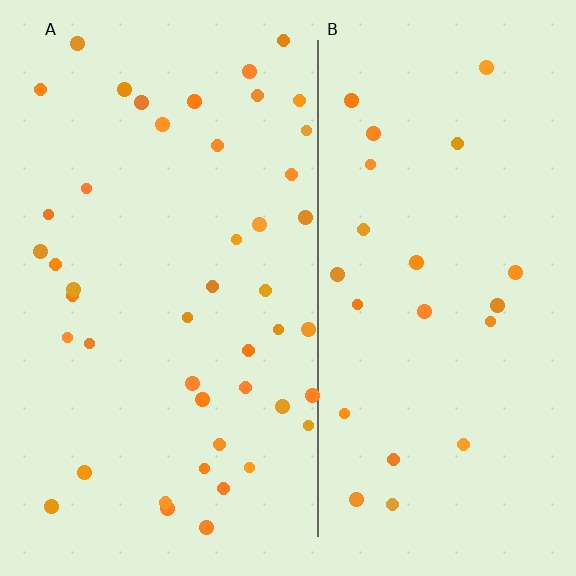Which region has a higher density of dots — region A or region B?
A (the left).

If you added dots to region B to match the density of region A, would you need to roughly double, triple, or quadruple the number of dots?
Approximately double.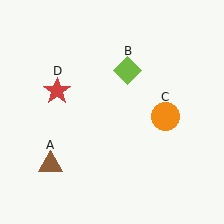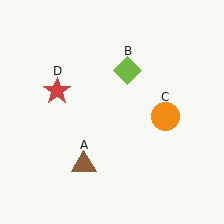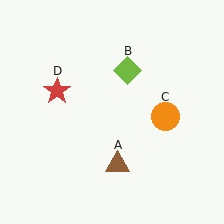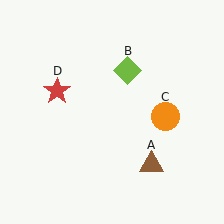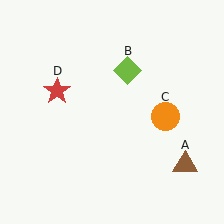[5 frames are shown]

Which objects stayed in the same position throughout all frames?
Lime diamond (object B) and orange circle (object C) and red star (object D) remained stationary.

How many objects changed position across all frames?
1 object changed position: brown triangle (object A).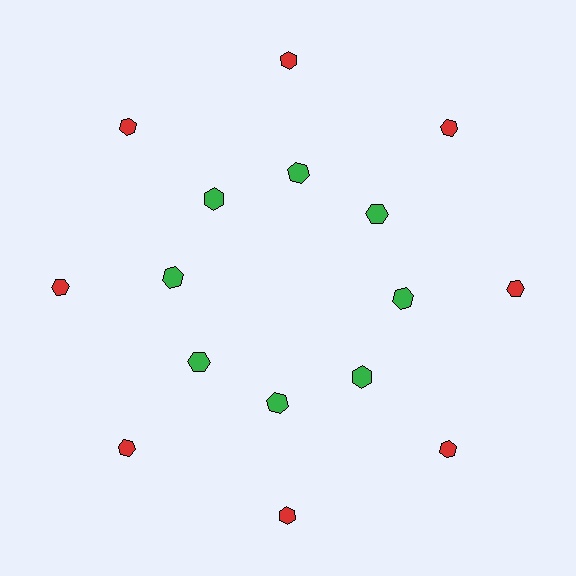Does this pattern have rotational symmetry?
Yes, this pattern has 8-fold rotational symmetry. It looks the same after rotating 45 degrees around the center.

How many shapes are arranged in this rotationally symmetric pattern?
There are 16 shapes, arranged in 8 groups of 2.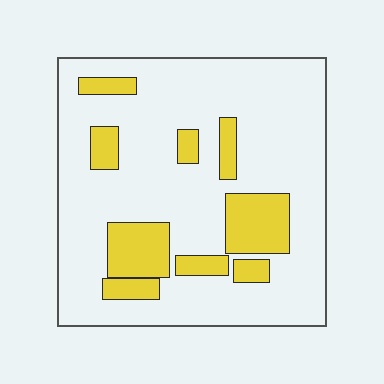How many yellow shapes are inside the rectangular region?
9.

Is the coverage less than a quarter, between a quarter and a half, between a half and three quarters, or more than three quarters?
Less than a quarter.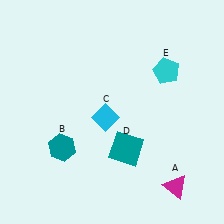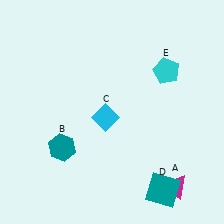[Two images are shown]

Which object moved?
The teal square (D) moved down.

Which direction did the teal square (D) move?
The teal square (D) moved down.